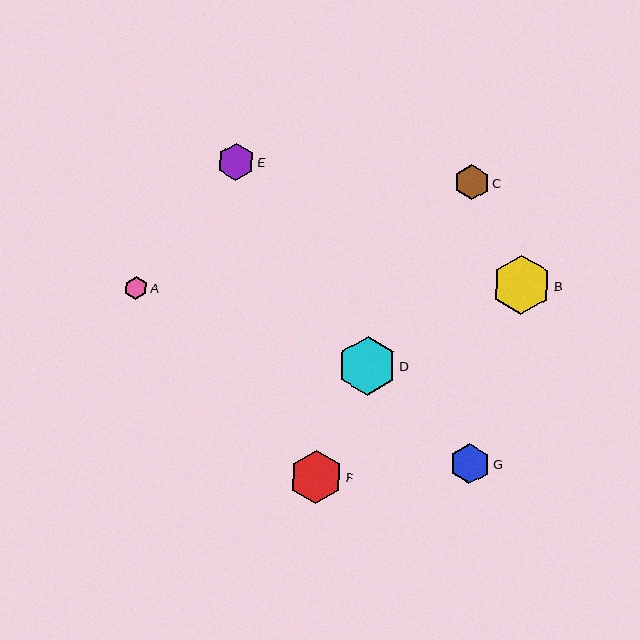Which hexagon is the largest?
Hexagon B is the largest with a size of approximately 59 pixels.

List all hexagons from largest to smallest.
From largest to smallest: B, D, F, G, E, C, A.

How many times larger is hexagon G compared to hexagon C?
Hexagon G is approximately 1.2 times the size of hexagon C.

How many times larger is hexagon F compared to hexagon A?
Hexagon F is approximately 2.3 times the size of hexagon A.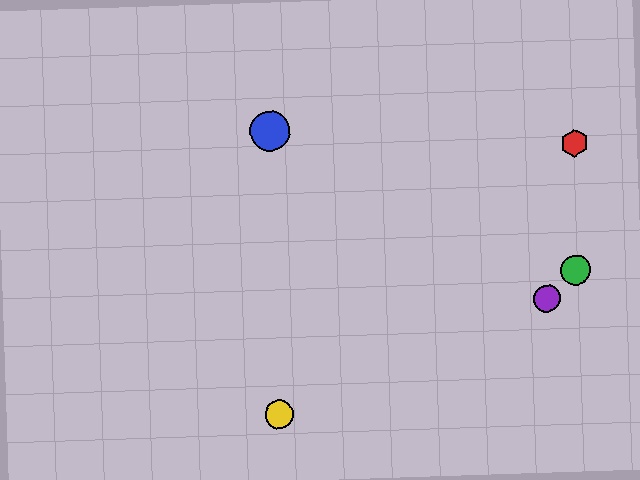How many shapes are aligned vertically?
2 shapes (the blue circle, the yellow circle) are aligned vertically.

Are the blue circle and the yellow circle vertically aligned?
Yes, both are at x≈270.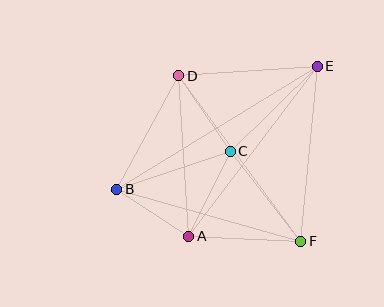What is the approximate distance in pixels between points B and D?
The distance between B and D is approximately 130 pixels.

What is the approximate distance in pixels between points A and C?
The distance between A and C is approximately 94 pixels.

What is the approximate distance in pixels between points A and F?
The distance between A and F is approximately 112 pixels.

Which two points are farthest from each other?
Points B and E are farthest from each other.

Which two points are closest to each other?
Points A and B are closest to each other.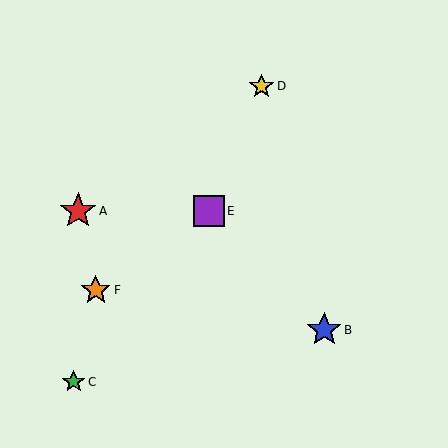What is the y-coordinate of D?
Object D is at y≈86.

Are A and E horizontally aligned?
Yes, both are at y≈211.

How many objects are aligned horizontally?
2 objects (A, E) are aligned horizontally.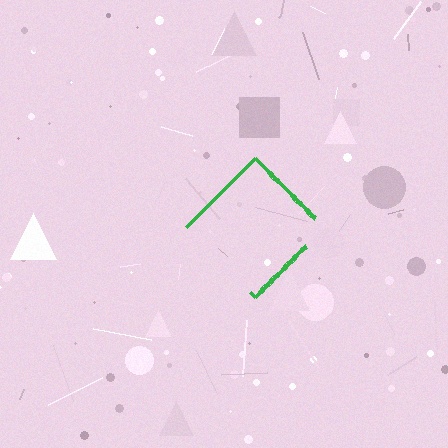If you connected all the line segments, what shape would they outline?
They would outline a diamond.